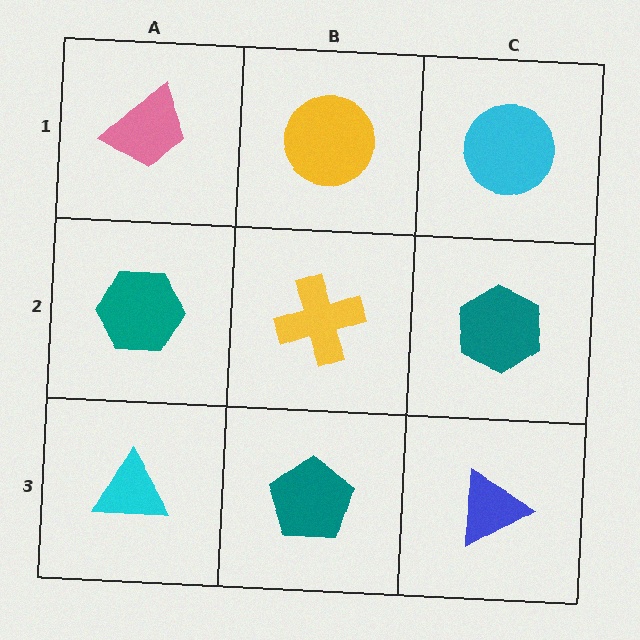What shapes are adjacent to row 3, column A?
A teal hexagon (row 2, column A), a teal pentagon (row 3, column B).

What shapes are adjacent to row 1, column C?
A teal hexagon (row 2, column C), a yellow circle (row 1, column B).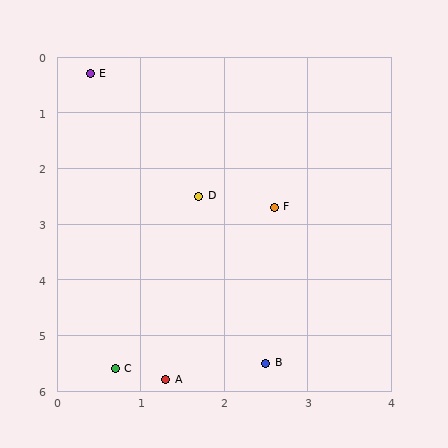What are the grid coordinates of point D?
Point D is at approximately (1.7, 2.5).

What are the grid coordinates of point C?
Point C is at approximately (0.7, 5.6).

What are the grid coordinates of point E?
Point E is at approximately (0.4, 0.3).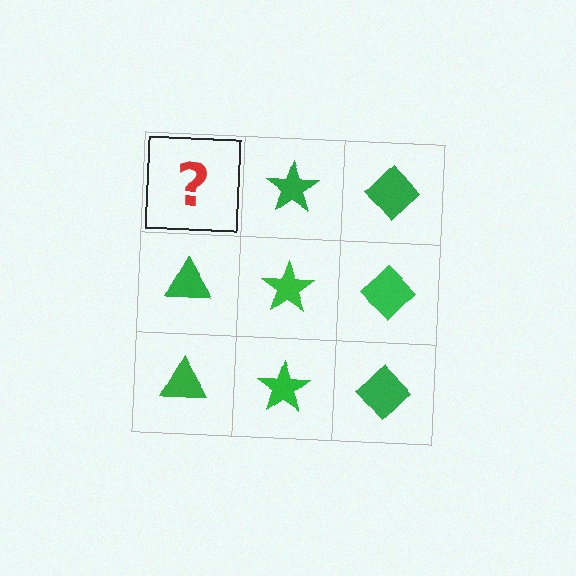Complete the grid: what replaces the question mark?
The question mark should be replaced with a green triangle.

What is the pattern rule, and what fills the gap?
The rule is that each column has a consistent shape. The gap should be filled with a green triangle.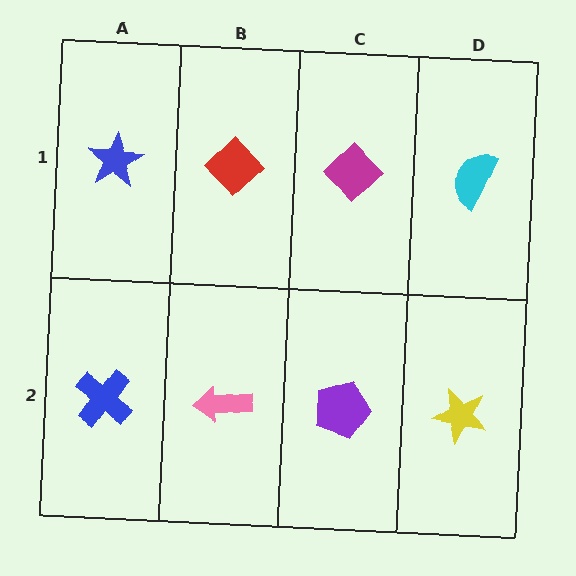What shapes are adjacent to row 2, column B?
A red diamond (row 1, column B), a blue cross (row 2, column A), a purple pentagon (row 2, column C).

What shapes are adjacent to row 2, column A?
A blue star (row 1, column A), a pink arrow (row 2, column B).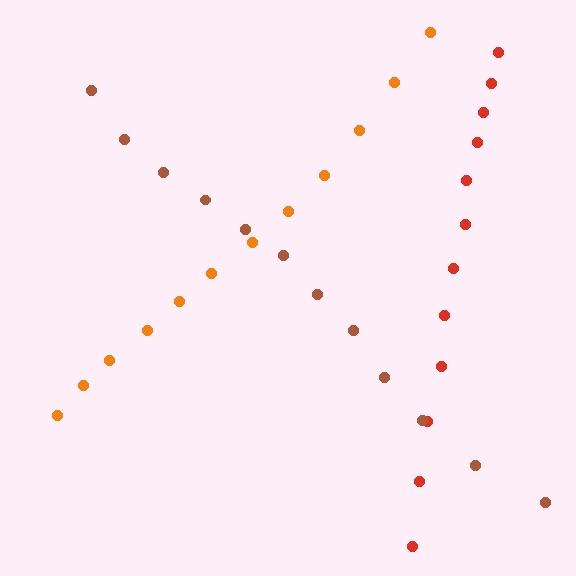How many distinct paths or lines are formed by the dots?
There are 3 distinct paths.